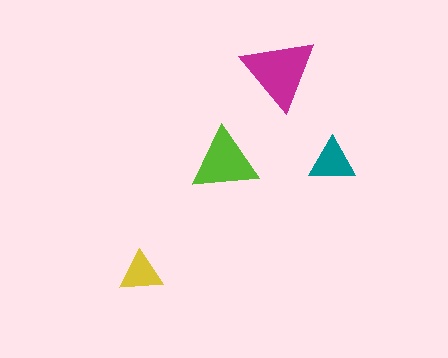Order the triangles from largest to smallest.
the magenta one, the lime one, the teal one, the yellow one.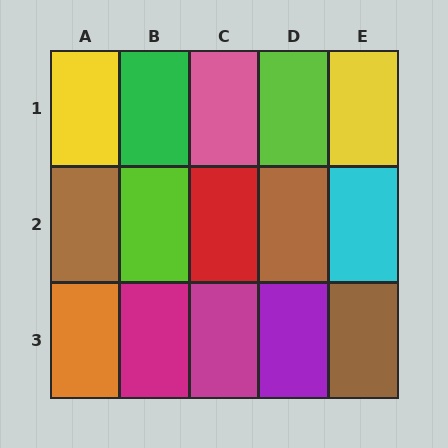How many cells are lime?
2 cells are lime.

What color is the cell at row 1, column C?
Pink.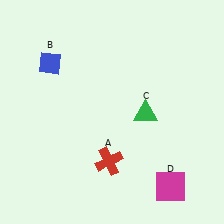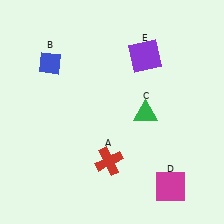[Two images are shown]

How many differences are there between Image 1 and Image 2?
There is 1 difference between the two images.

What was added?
A purple square (E) was added in Image 2.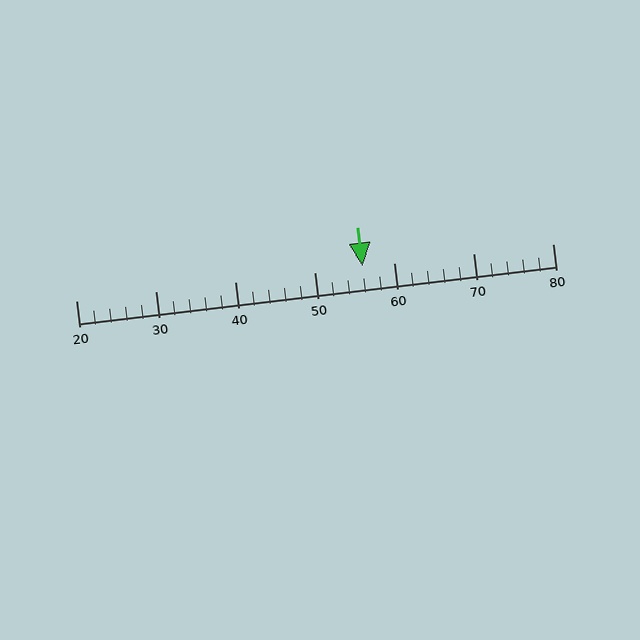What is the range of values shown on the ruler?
The ruler shows values from 20 to 80.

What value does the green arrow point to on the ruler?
The green arrow points to approximately 56.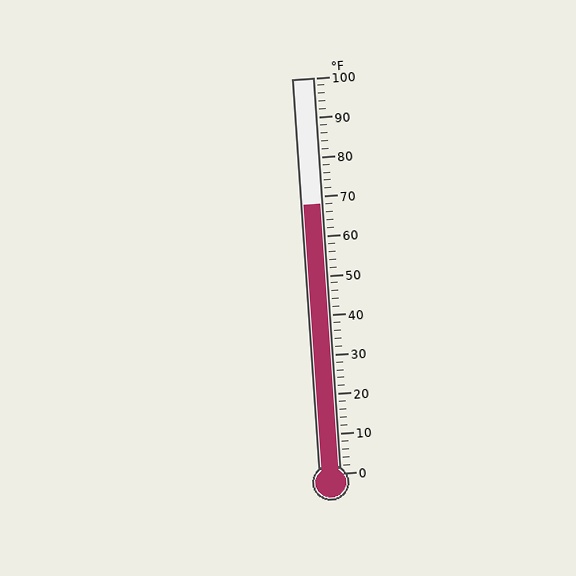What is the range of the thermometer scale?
The thermometer scale ranges from 0°F to 100°F.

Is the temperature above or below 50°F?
The temperature is above 50°F.